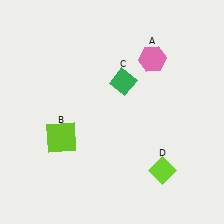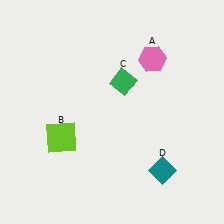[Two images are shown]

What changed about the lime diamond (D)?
In Image 1, D is lime. In Image 2, it changed to teal.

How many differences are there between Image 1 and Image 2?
There is 1 difference between the two images.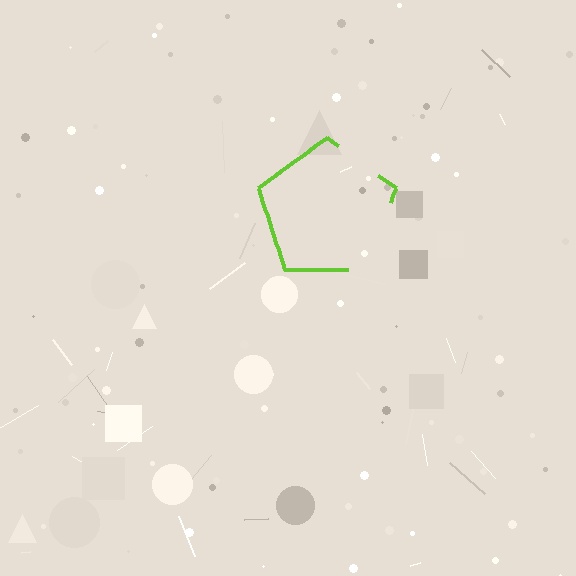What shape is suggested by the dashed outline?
The dashed outline suggests a pentagon.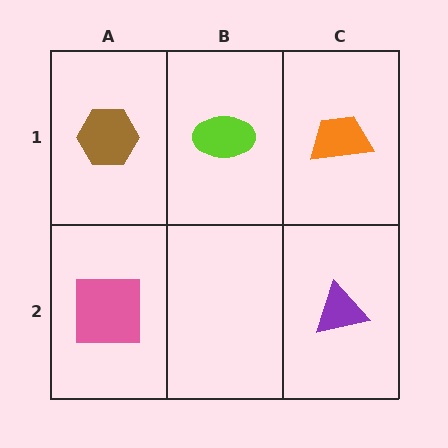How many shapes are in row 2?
2 shapes.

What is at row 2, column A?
A pink square.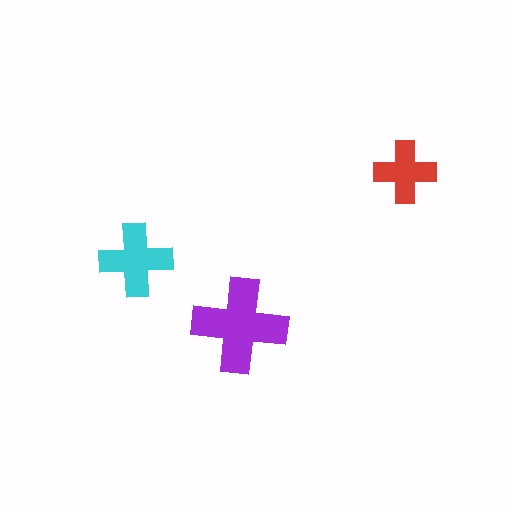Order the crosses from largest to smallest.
the purple one, the cyan one, the red one.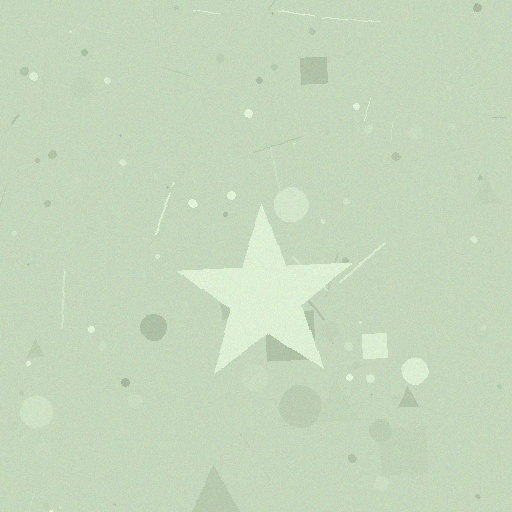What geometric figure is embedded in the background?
A star is embedded in the background.